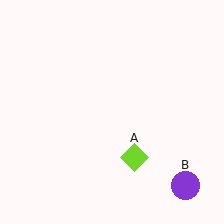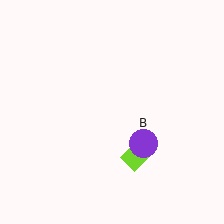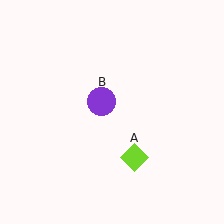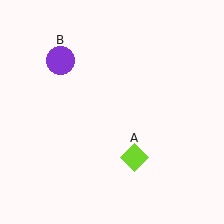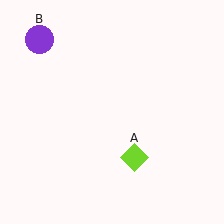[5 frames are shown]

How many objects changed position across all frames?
1 object changed position: purple circle (object B).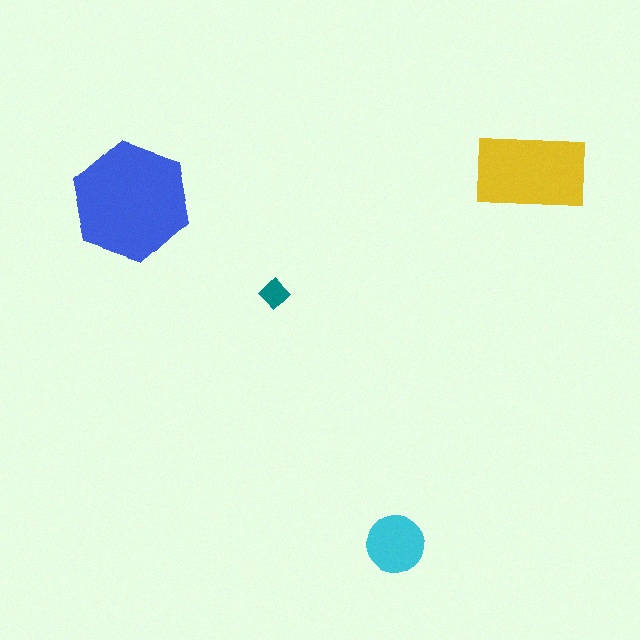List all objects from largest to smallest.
The blue hexagon, the yellow rectangle, the cyan circle, the teal diamond.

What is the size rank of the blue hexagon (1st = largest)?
1st.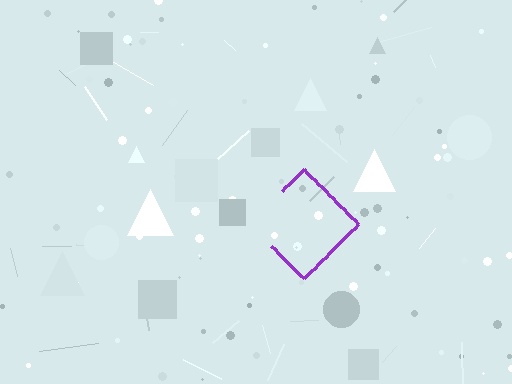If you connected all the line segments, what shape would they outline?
They would outline a diamond.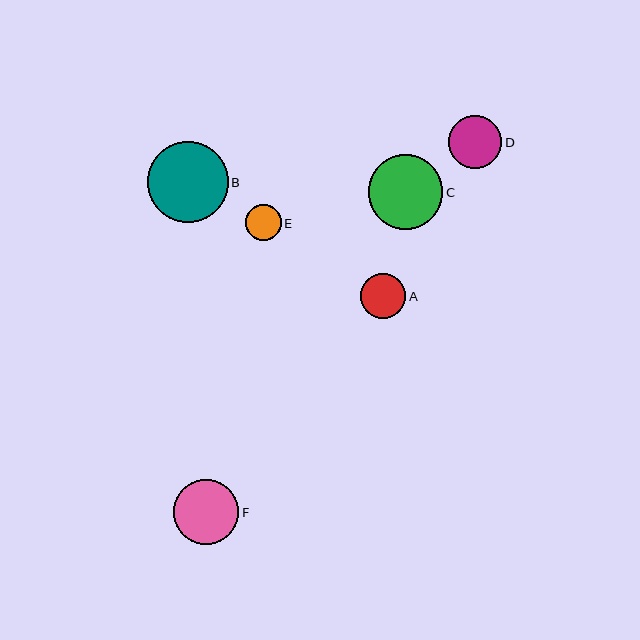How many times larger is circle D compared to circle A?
Circle D is approximately 1.2 times the size of circle A.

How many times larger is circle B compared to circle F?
Circle B is approximately 1.2 times the size of circle F.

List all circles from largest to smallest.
From largest to smallest: B, C, F, D, A, E.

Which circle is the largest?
Circle B is the largest with a size of approximately 81 pixels.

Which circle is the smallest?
Circle E is the smallest with a size of approximately 36 pixels.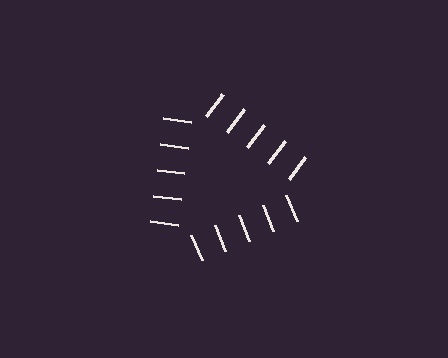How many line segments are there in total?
15 — 5 along each of the 3 edges.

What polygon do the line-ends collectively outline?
An illusory triangle — the line segments terminate on its edges but no continuous stroke is drawn.